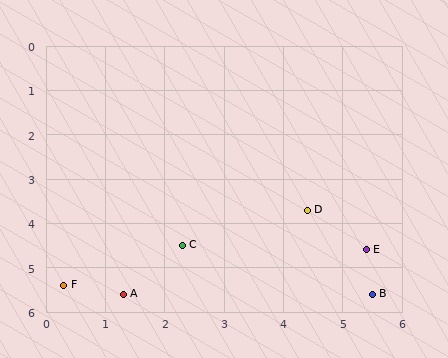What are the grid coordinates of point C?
Point C is at approximately (2.3, 4.5).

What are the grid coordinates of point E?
Point E is at approximately (5.4, 4.6).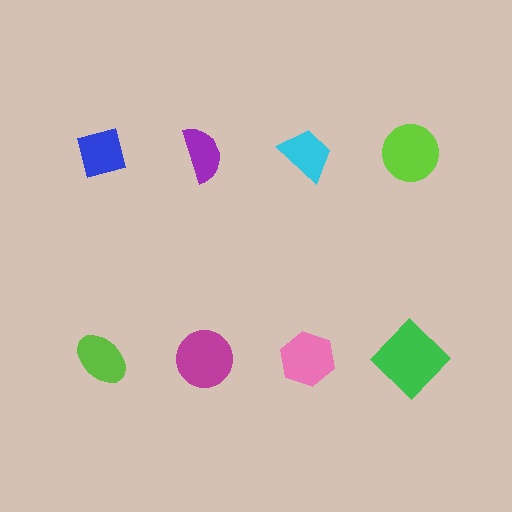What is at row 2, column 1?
A lime ellipse.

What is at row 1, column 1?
A blue square.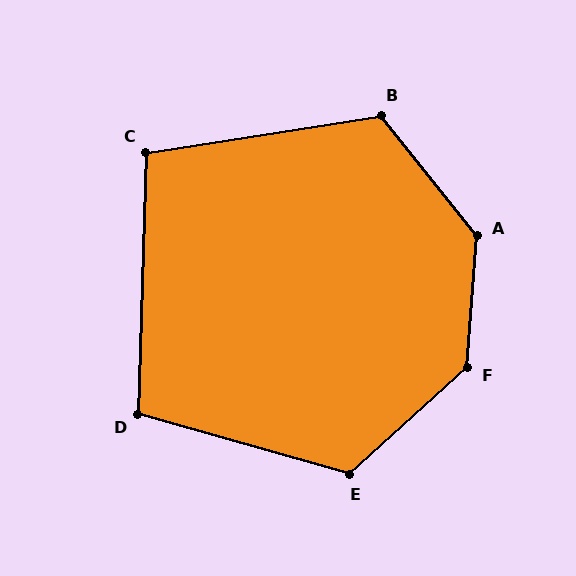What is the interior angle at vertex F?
Approximately 136 degrees (obtuse).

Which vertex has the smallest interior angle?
C, at approximately 101 degrees.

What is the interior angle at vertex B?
Approximately 120 degrees (obtuse).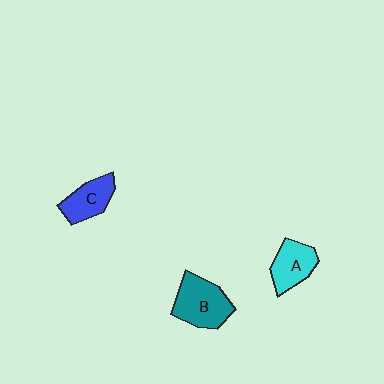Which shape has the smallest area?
Shape C (blue).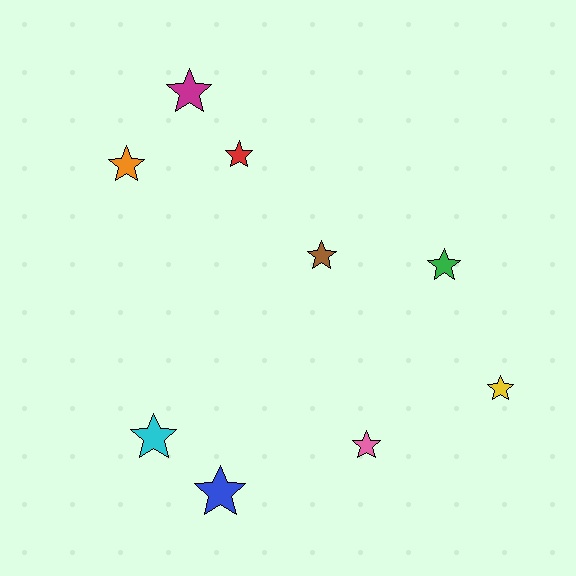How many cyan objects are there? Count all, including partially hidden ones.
There is 1 cyan object.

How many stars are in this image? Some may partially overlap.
There are 9 stars.